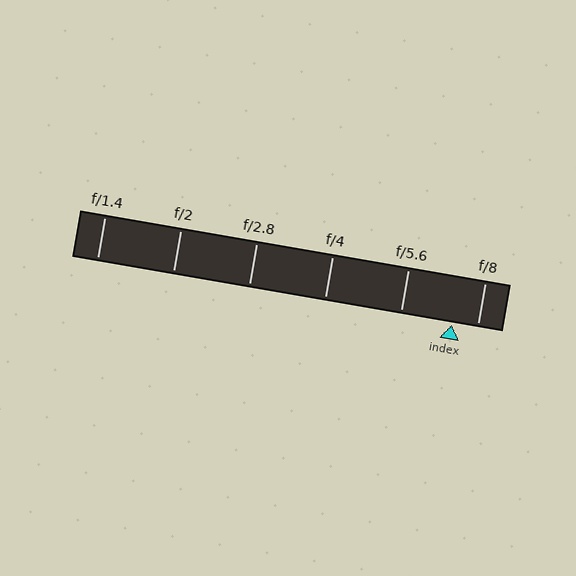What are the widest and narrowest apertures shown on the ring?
The widest aperture shown is f/1.4 and the narrowest is f/8.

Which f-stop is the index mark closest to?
The index mark is closest to f/8.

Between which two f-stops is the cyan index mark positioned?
The index mark is between f/5.6 and f/8.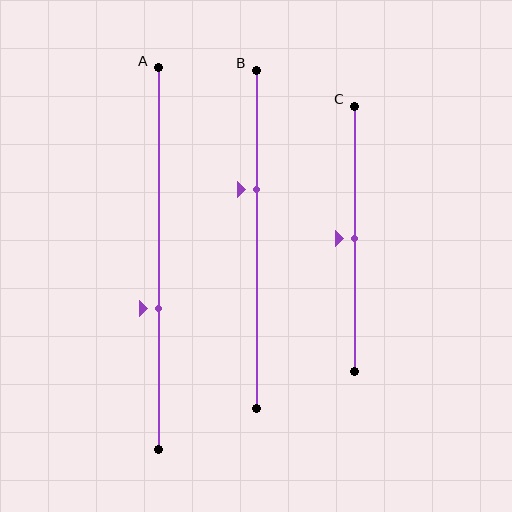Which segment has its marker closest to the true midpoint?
Segment C has its marker closest to the true midpoint.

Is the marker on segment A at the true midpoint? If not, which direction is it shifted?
No, the marker on segment A is shifted downward by about 13% of the segment length.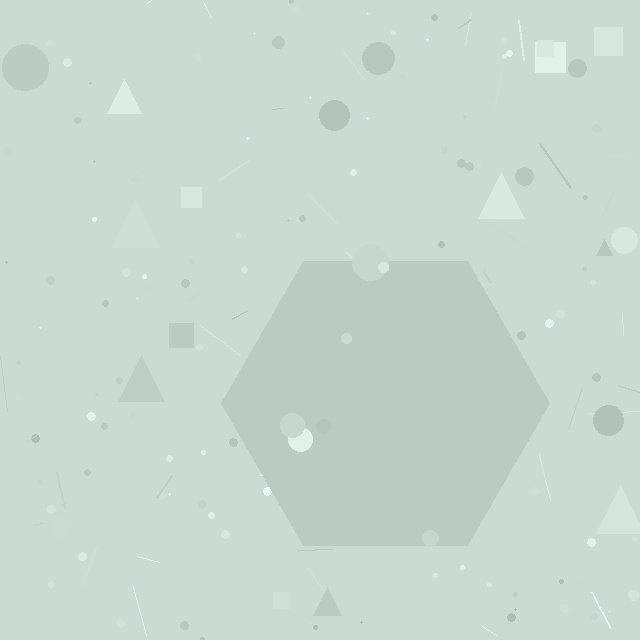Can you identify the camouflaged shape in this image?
The camouflaged shape is a hexagon.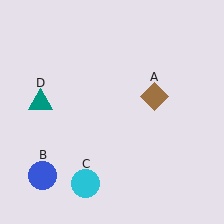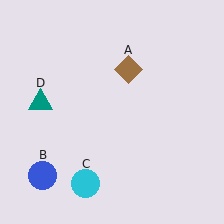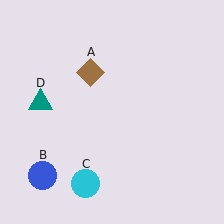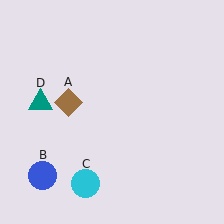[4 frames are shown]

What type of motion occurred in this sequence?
The brown diamond (object A) rotated counterclockwise around the center of the scene.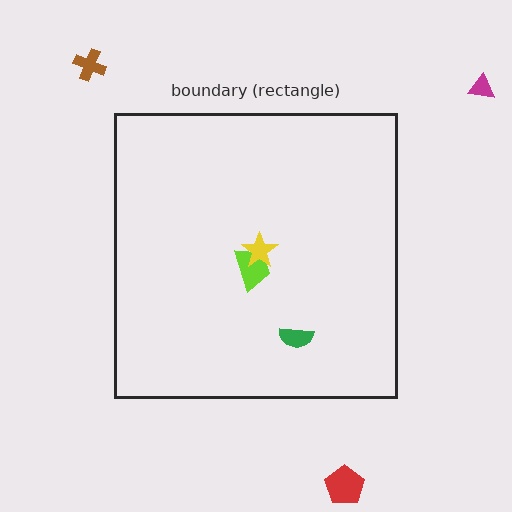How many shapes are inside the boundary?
3 inside, 3 outside.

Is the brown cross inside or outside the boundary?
Outside.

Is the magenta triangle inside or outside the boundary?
Outside.